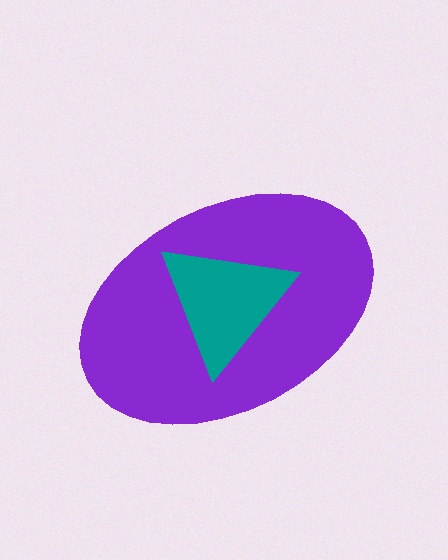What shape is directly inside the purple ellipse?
The teal triangle.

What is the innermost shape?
The teal triangle.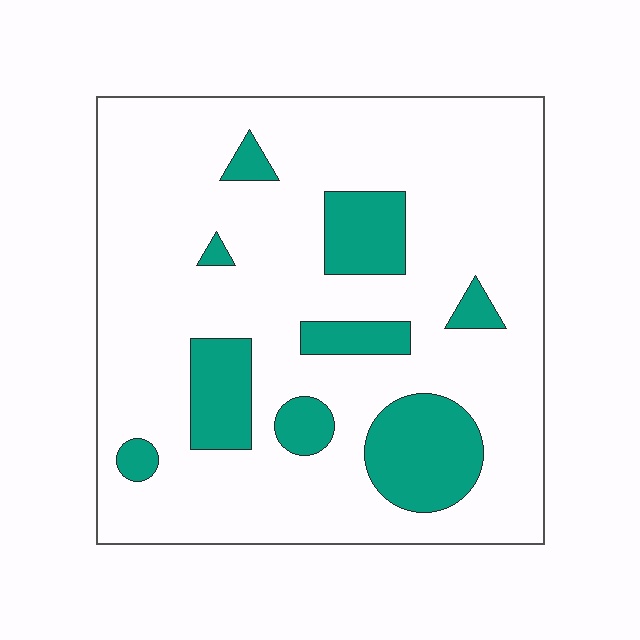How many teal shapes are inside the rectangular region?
9.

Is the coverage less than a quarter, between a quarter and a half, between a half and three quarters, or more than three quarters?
Less than a quarter.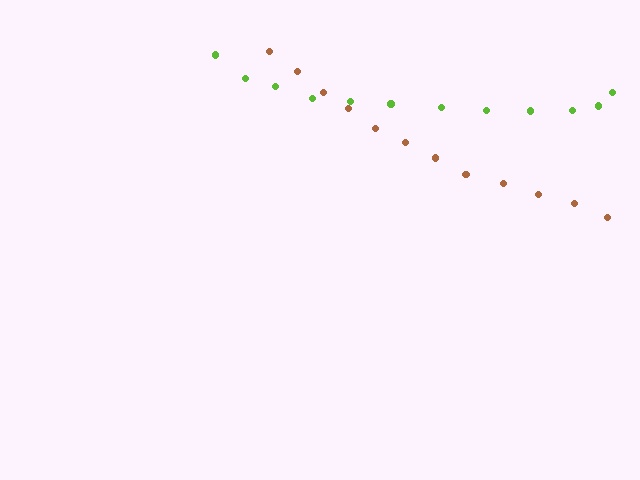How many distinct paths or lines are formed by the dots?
There are 2 distinct paths.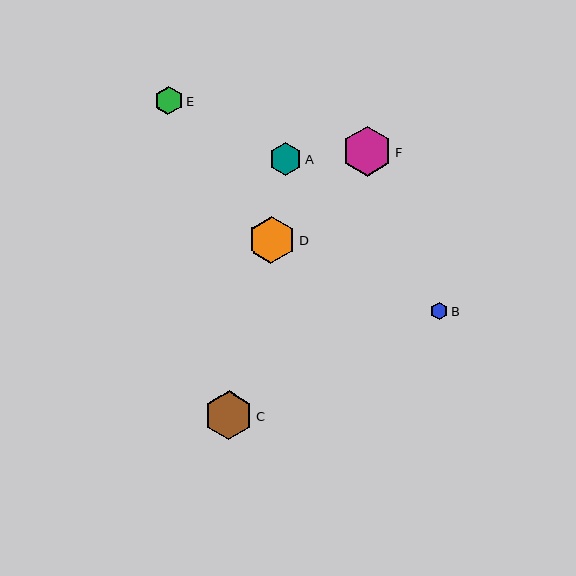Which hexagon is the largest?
Hexagon F is the largest with a size of approximately 50 pixels.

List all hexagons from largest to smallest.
From largest to smallest: F, C, D, A, E, B.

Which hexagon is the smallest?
Hexagon B is the smallest with a size of approximately 18 pixels.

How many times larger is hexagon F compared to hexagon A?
Hexagon F is approximately 1.5 times the size of hexagon A.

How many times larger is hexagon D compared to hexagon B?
Hexagon D is approximately 2.7 times the size of hexagon B.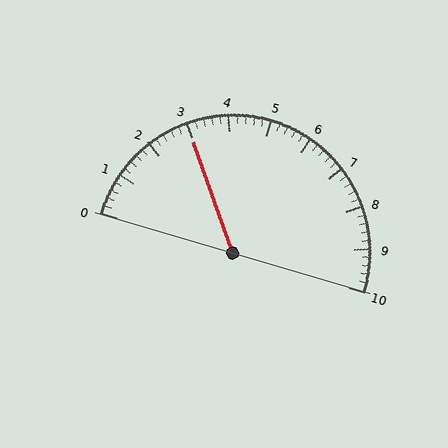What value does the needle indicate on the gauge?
The needle indicates approximately 3.0.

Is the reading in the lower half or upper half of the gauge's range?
The reading is in the lower half of the range (0 to 10).